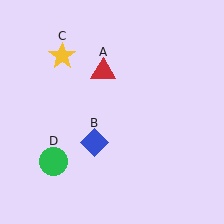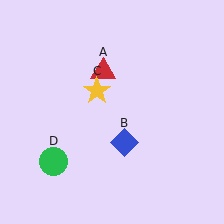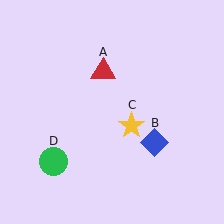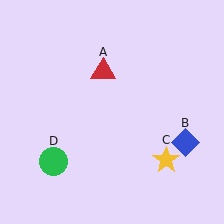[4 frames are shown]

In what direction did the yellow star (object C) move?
The yellow star (object C) moved down and to the right.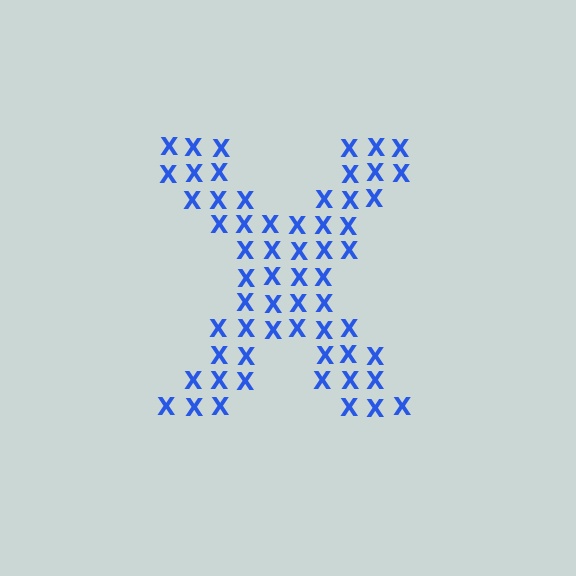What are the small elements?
The small elements are letter X's.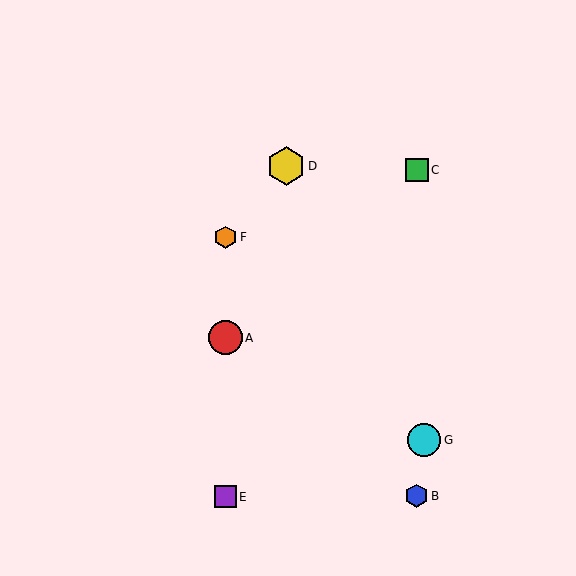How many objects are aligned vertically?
3 objects (A, E, F) are aligned vertically.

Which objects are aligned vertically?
Objects A, E, F are aligned vertically.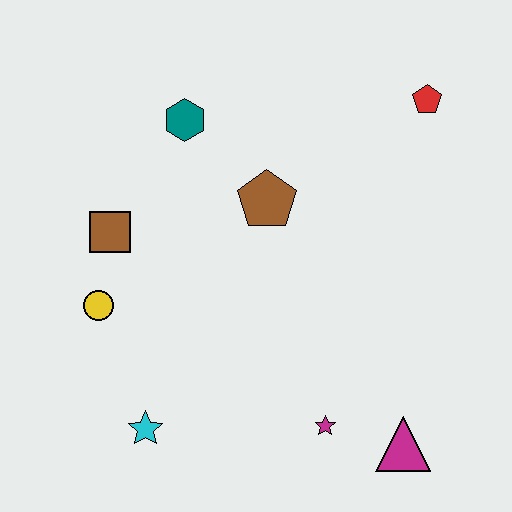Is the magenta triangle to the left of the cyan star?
No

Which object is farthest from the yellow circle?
The red pentagon is farthest from the yellow circle.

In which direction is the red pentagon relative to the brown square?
The red pentagon is to the right of the brown square.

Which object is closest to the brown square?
The yellow circle is closest to the brown square.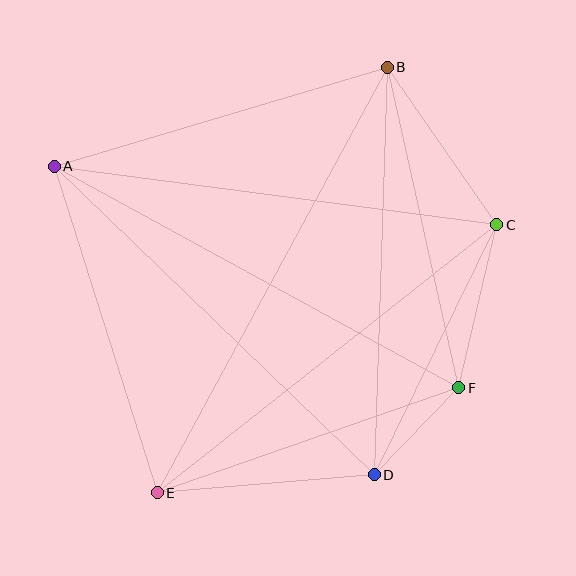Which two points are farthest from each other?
Points B and E are farthest from each other.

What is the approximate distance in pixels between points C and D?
The distance between C and D is approximately 278 pixels.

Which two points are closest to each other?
Points D and F are closest to each other.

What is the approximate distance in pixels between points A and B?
The distance between A and B is approximately 348 pixels.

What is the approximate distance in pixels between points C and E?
The distance between C and E is approximately 432 pixels.